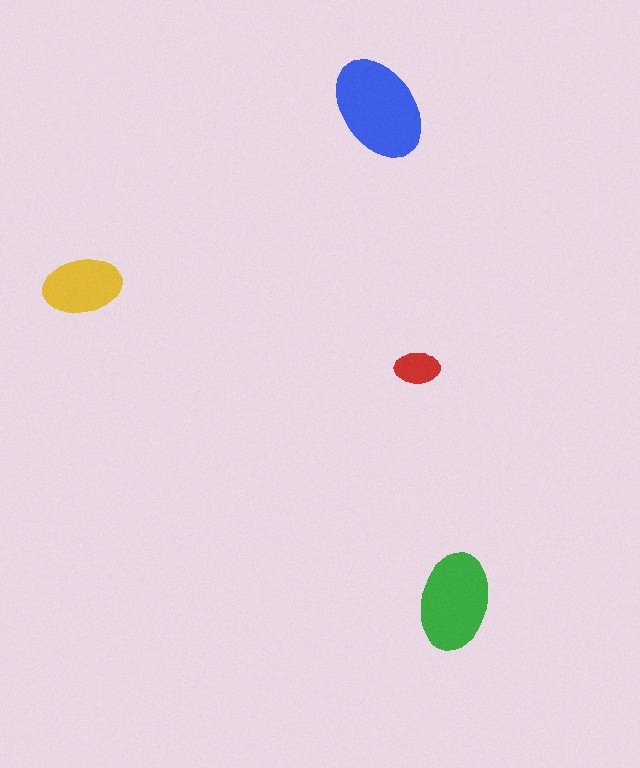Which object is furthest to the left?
The yellow ellipse is leftmost.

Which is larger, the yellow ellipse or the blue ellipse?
The blue one.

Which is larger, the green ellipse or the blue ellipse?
The blue one.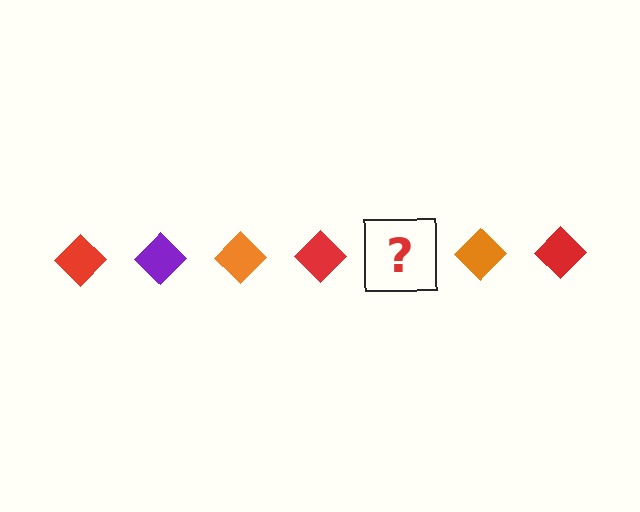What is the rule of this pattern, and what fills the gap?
The rule is that the pattern cycles through red, purple, orange diamonds. The gap should be filled with a purple diamond.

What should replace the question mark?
The question mark should be replaced with a purple diamond.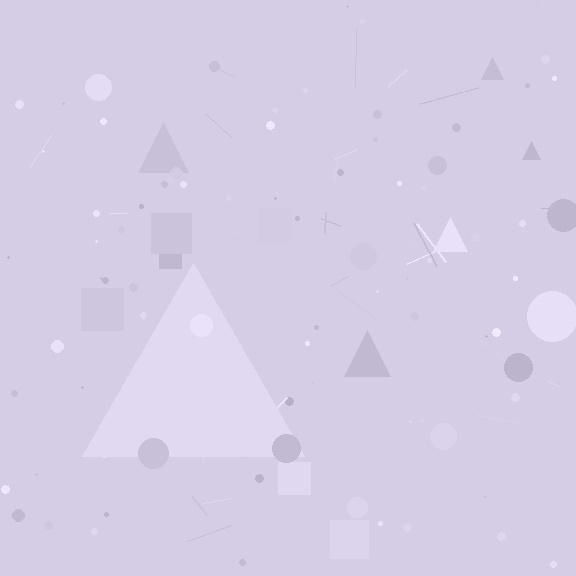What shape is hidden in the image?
A triangle is hidden in the image.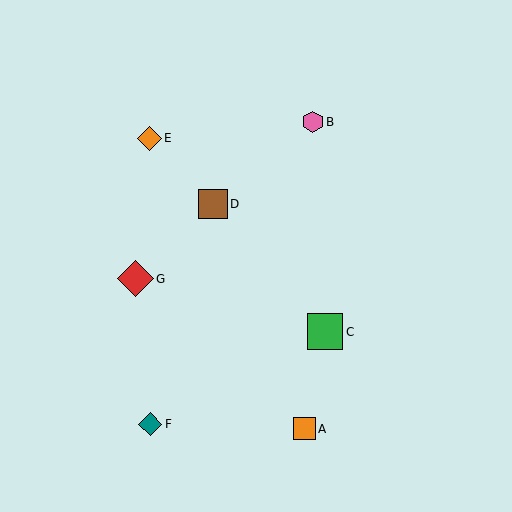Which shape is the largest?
The red diamond (labeled G) is the largest.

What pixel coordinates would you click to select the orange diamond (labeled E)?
Click at (149, 138) to select the orange diamond E.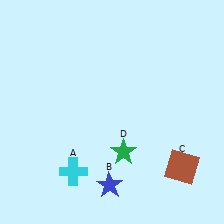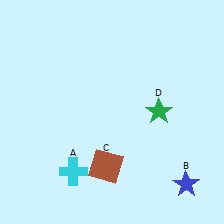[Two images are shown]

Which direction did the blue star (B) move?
The blue star (B) moved right.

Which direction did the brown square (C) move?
The brown square (C) moved left.